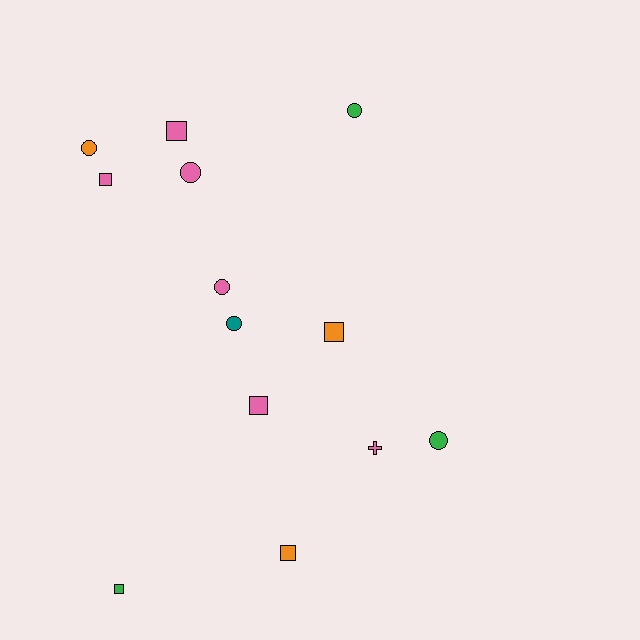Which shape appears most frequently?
Circle, with 6 objects.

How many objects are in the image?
There are 13 objects.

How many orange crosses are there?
There are no orange crosses.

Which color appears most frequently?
Pink, with 6 objects.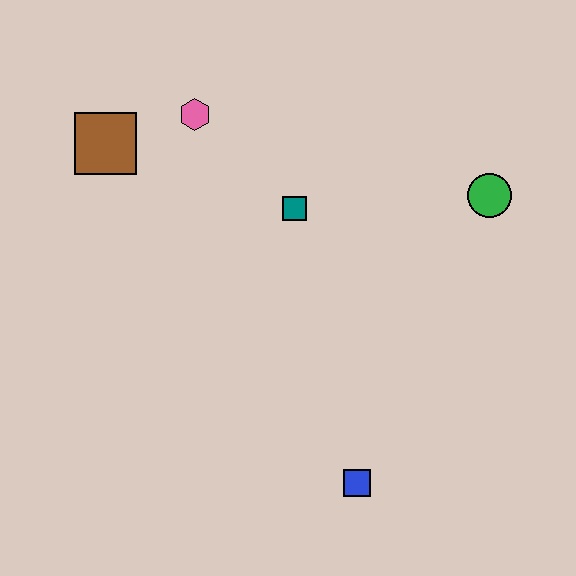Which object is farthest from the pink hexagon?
The blue square is farthest from the pink hexagon.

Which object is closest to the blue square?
The teal square is closest to the blue square.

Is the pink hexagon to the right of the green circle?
No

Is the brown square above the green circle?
Yes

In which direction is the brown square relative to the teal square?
The brown square is to the left of the teal square.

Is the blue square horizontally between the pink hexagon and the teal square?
No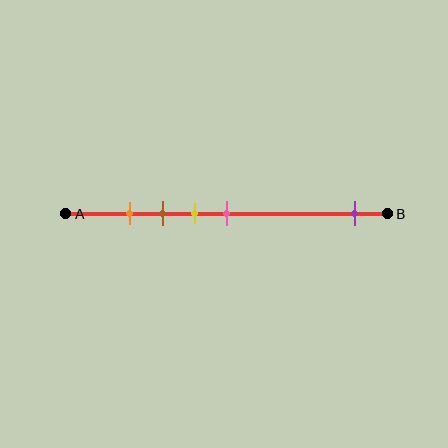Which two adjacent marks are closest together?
The orange and brown marks are the closest adjacent pair.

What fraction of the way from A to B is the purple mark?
The purple mark is approximately 90% (0.9) of the way from A to B.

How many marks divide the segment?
There are 5 marks dividing the segment.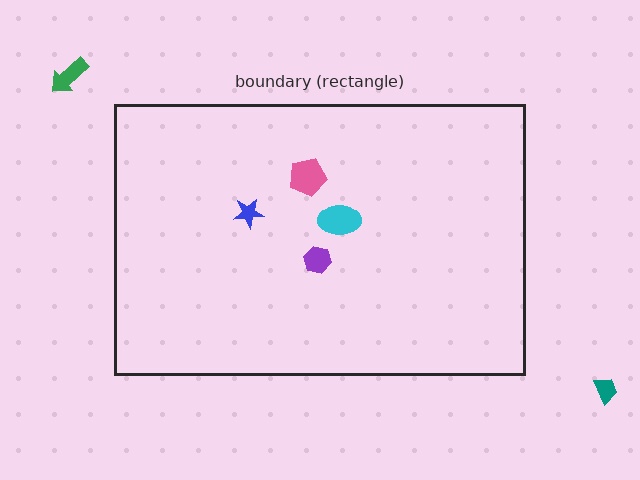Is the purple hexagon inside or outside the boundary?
Inside.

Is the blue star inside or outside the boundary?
Inside.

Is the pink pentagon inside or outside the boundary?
Inside.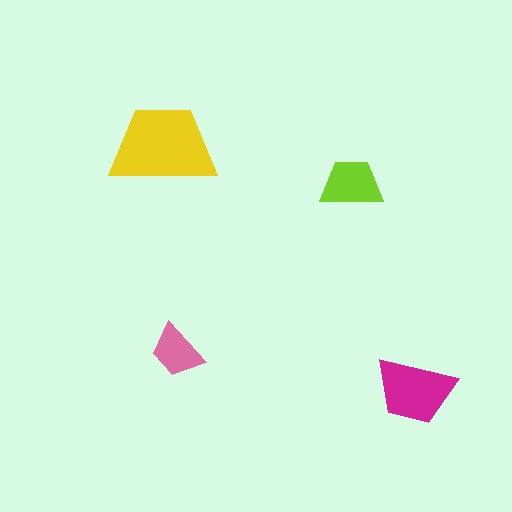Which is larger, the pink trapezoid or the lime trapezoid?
The lime one.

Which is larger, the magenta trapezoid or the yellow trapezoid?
The yellow one.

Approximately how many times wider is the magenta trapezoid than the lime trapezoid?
About 1.5 times wider.